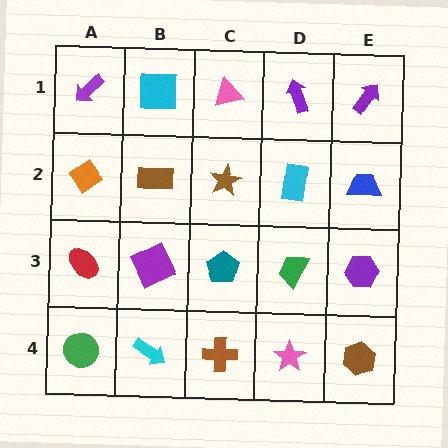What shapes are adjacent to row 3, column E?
A blue trapezoid (row 2, column E), a brown hexagon (row 4, column E), a green trapezoid (row 3, column D).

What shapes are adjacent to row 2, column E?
A purple arrow (row 1, column E), a purple hexagon (row 3, column E), a cyan rectangle (row 2, column D).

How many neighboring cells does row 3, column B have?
4.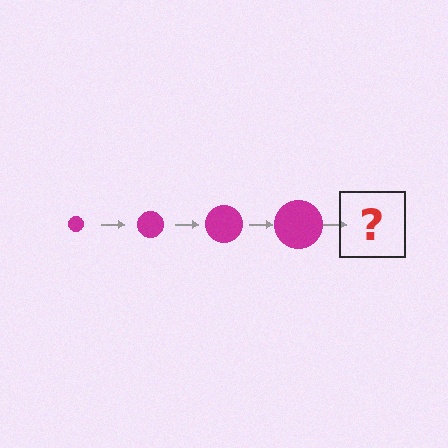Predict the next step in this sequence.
The next step is a magenta circle, larger than the previous one.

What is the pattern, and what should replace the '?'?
The pattern is that the circle gets progressively larger each step. The '?' should be a magenta circle, larger than the previous one.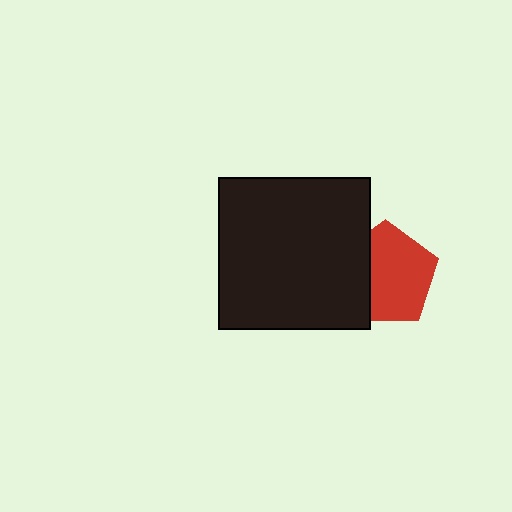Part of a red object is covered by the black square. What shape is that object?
It is a pentagon.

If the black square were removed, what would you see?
You would see the complete red pentagon.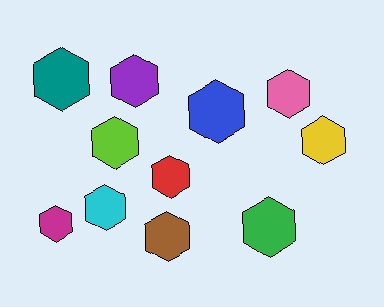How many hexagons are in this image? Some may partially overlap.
There are 11 hexagons.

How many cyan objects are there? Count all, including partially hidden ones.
There is 1 cyan object.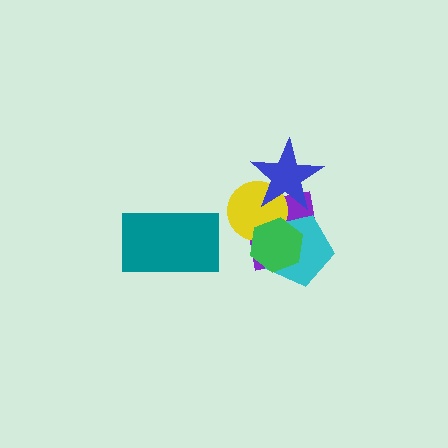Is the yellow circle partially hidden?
Yes, it is partially covered by another shape.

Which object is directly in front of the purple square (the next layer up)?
The cyan pentagon is directly in front of the purple square.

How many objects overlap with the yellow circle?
4 objects overlap with the yellow circle.